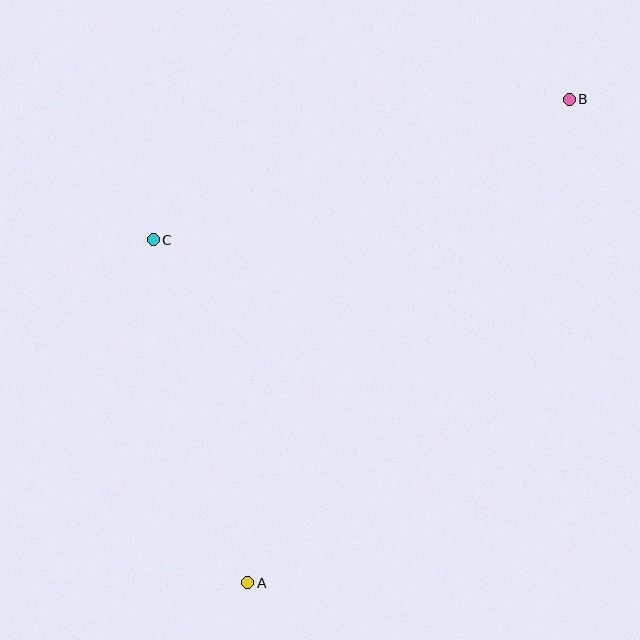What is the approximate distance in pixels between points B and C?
The distance between B and C is approximately 439 pixels.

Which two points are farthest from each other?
Points A and B are farthest from each other.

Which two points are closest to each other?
Points A and C are closest to each other.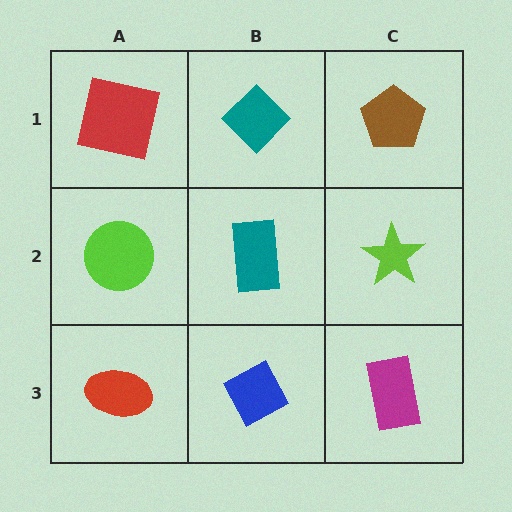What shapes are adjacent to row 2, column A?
A red square (row 1, column A), a red ellipse (row 3, column A), a teal rectangle (row 2, column B).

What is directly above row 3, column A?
A lime circle.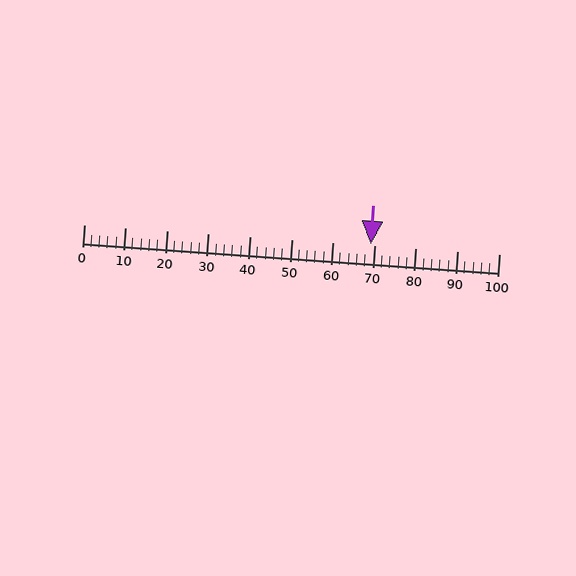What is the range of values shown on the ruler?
The ruler shows values from 0 to 100.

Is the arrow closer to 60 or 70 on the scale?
The arrow is closer to 70.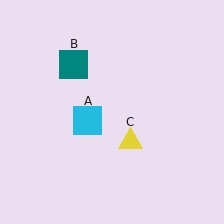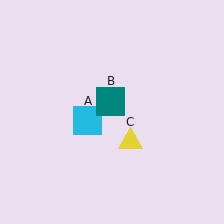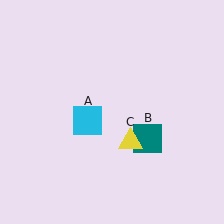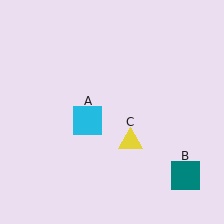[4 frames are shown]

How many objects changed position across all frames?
1 object changed position: teal square (object B).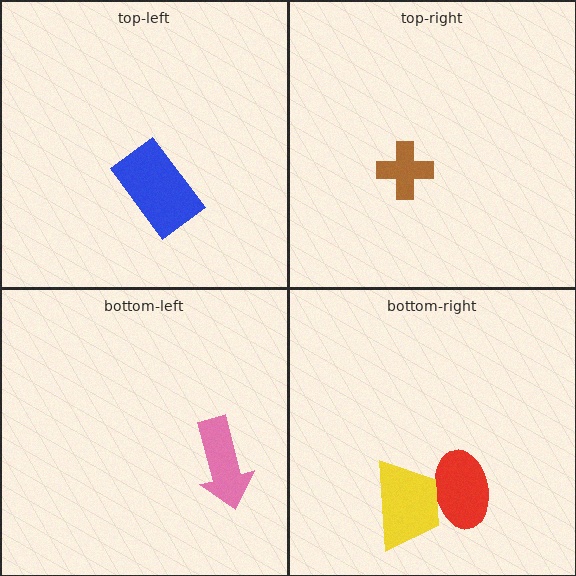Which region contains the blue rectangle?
The top-left region.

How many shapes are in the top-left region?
1.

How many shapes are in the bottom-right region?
2.